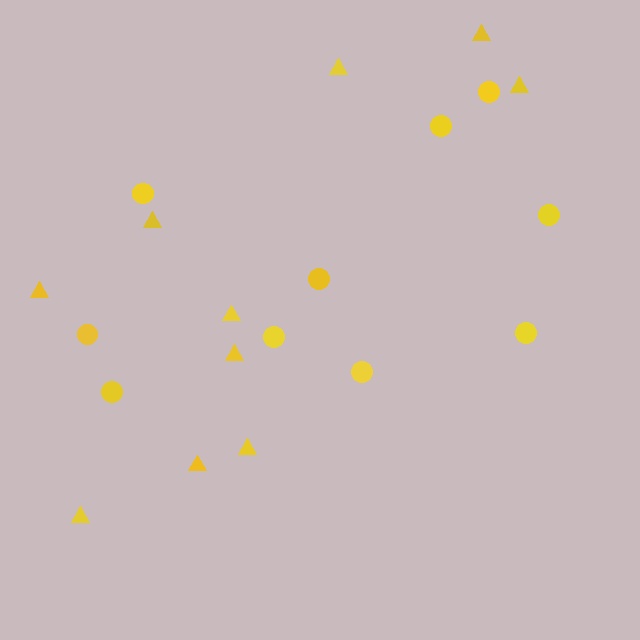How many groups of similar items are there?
There are 2 groups: one group of circles (10) and one group of triangles (10).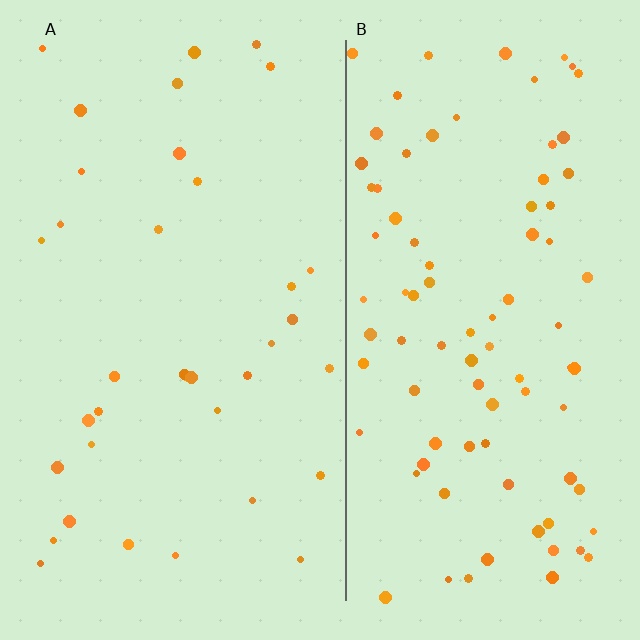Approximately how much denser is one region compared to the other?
Approximately 2.5× — region B over region A.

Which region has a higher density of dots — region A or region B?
B (the right).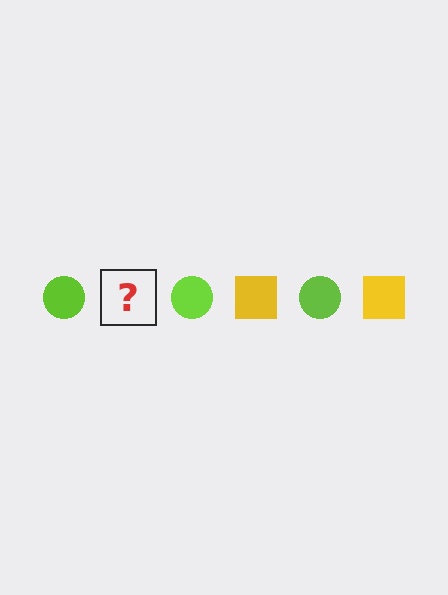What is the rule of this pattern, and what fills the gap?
The rule is that the pattern alternates between lime circle and yellow square. The gap should be filled with a yellow square.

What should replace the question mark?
The question mark should be replaced with a yellow square.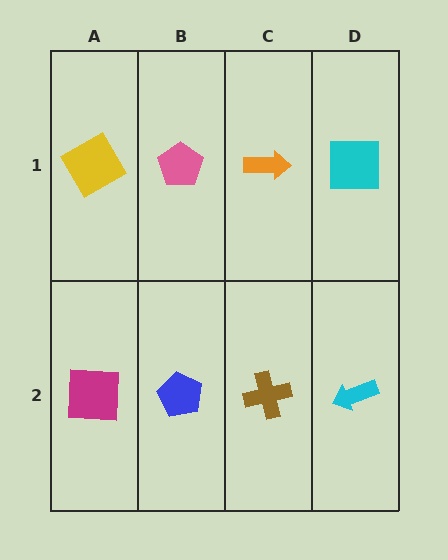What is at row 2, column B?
A blue pentagon.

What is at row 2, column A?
A magenta square.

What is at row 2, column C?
A brown cross.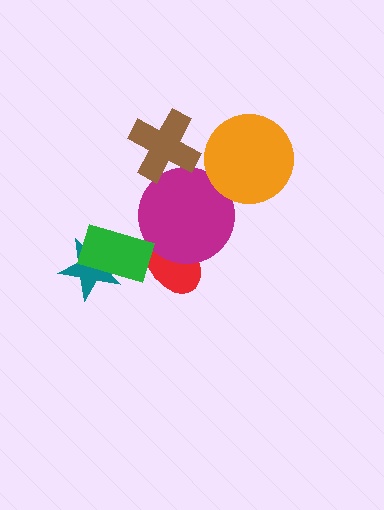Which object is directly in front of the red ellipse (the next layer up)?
The magenta circle is directly in front of the red ellipse.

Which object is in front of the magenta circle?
The brown cross is in front of the magenta circle.